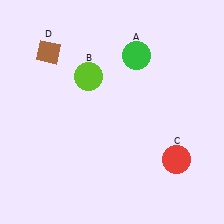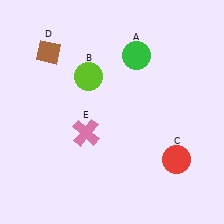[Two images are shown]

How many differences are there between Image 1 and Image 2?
There is 1 difference between the two images.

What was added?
A pink cross (E) was added in Image 2.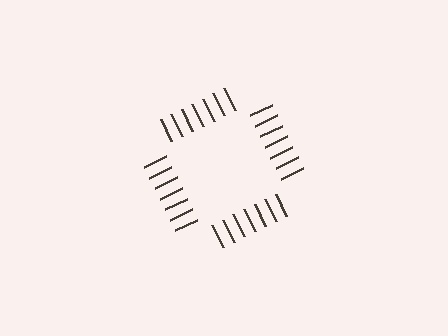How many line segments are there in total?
28 — 7 along each of the 4 edges.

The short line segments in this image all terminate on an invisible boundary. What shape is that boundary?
An illusory square — the line segments terminate on its edges but no continuous stroke is drawn.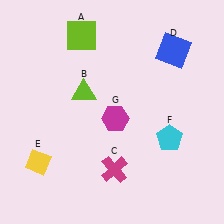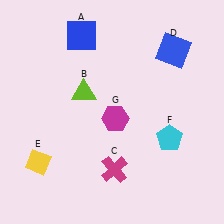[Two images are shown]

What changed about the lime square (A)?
In Image 1, A is lime. In Image 2, it changed to blue.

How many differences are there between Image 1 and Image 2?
There is 1 difference between the two images.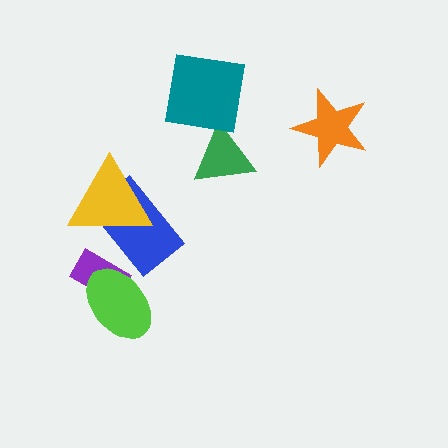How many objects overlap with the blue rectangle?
2 objects overlap with the blue rectangle.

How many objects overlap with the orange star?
0 objects overlap with the orange star.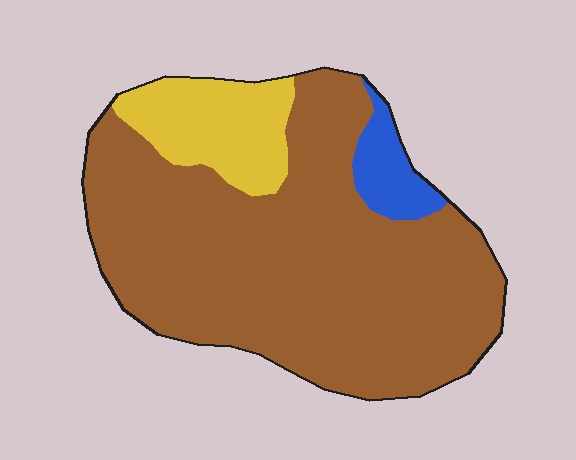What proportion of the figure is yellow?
Yellow takes up less than a quarter of the figure.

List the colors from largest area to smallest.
From largest to smallest: brown, yellow, blue.